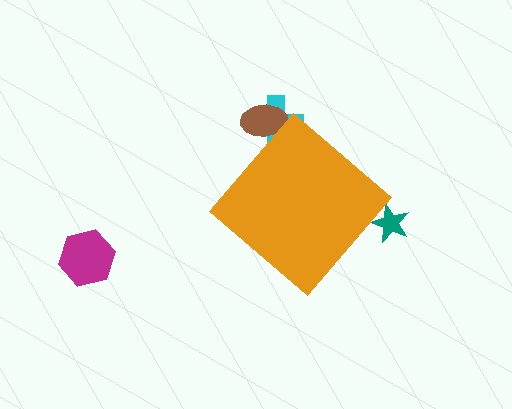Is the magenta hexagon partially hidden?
No, the magenta hexagon is fully visible.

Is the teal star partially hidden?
Yes, the teal star is partially hidden behind the orange diamond.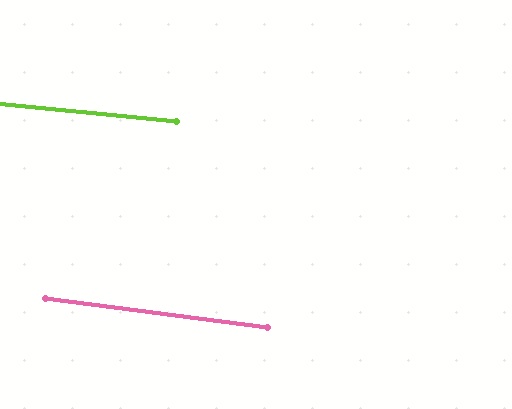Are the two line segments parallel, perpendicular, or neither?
Parallel — their directions differ by only 1.8°.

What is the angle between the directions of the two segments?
Approximately 2 degrees.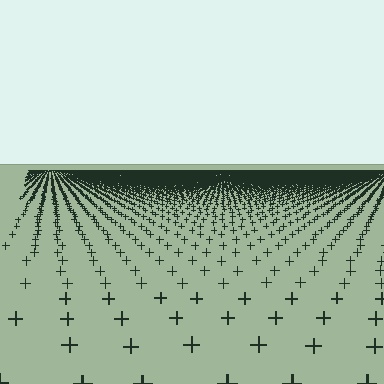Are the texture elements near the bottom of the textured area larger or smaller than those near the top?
Larger. Near the bottom, elements are closer to the viewer and appear at a bigger on-screen size.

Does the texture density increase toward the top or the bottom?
Density increases toward the top.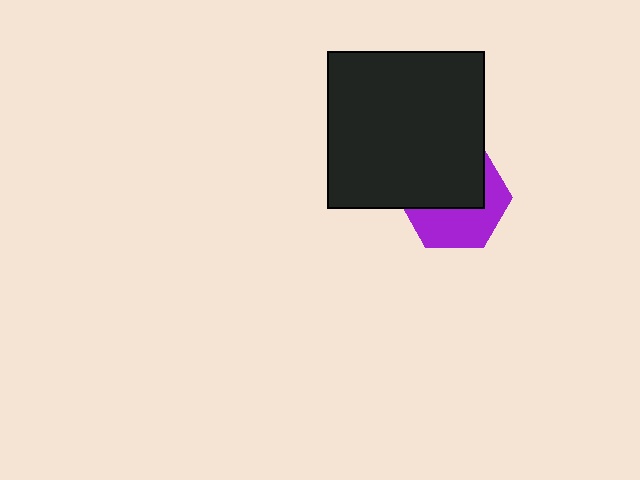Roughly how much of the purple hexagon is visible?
About half of it is visible (roughly 46%).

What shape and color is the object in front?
The object in front is a black square.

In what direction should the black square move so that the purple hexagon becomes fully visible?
The black square should move up. That is the shortest direction to clear the overlap and leave the purple hexagon fully visible.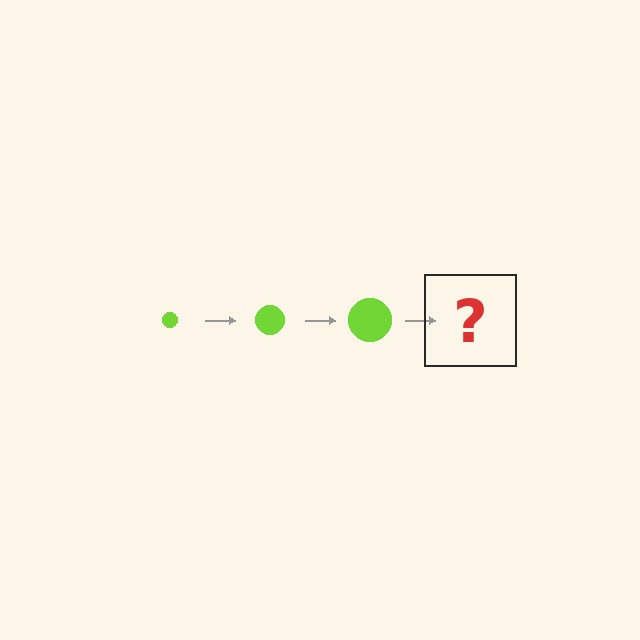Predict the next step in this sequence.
The next step is a lime circle, larger than the previous one.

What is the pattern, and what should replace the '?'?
The pattern is that the circle gets progressively larger each step. The '?' should be a lime circle, larger than the previous one.